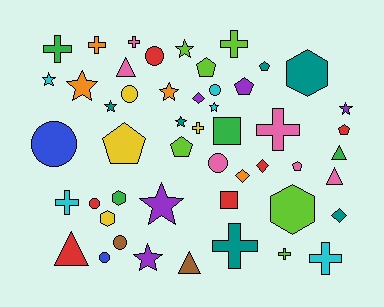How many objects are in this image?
There are 50 objects.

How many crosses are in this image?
There are 10 crosses.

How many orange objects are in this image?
There are 4 orange objects.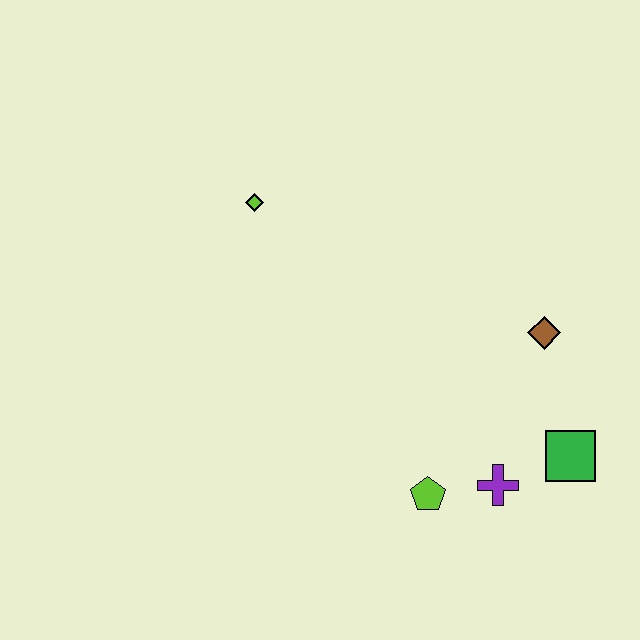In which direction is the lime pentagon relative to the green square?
The lime pentagon is to the left of the green square.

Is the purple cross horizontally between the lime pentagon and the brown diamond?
Yes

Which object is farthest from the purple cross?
The lime diamond is farthest from the purple cross.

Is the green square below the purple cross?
No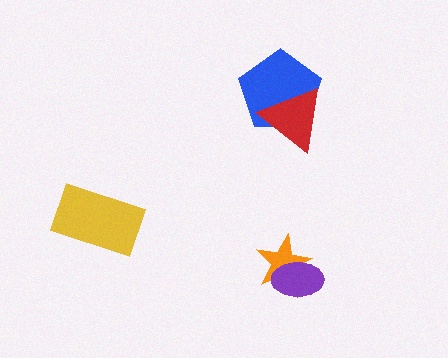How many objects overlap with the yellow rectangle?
0 objects overlap with the yellow rectangle.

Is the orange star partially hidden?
Yes, it is partially covered by another shape.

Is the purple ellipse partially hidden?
No, no other shape covers it.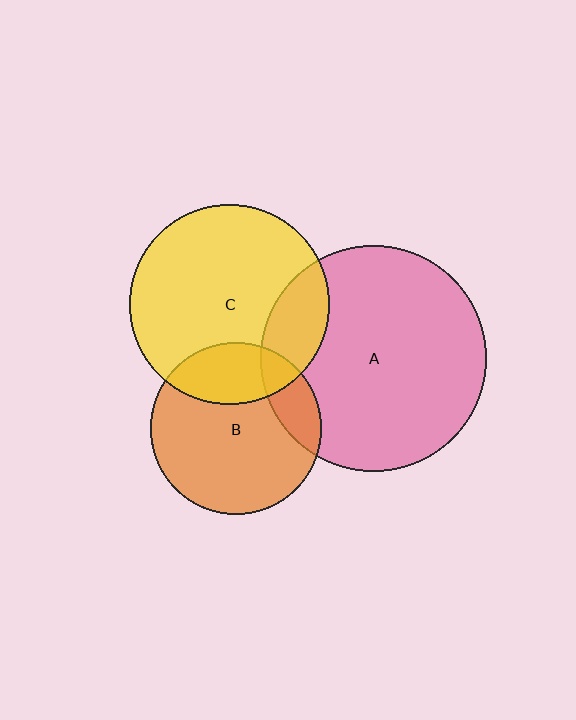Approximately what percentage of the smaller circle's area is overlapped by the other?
Approximately 15%.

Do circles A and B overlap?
Yes.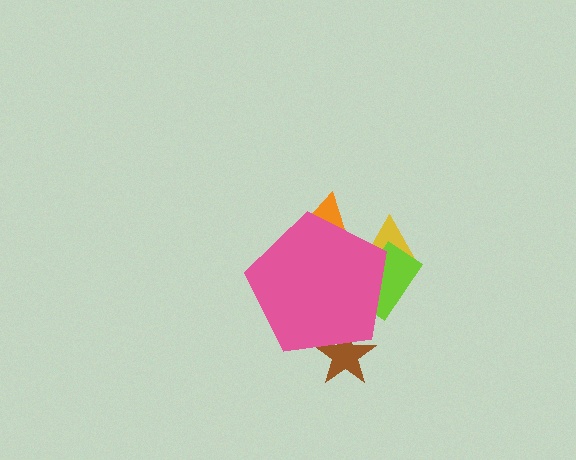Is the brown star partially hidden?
Yes, the brown star is partially hidden behind the pink pentagon.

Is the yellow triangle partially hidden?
Yes, the yellow triangle is partially hidden behind the pink pentagon.